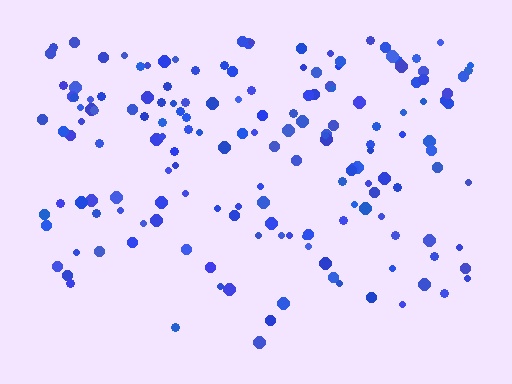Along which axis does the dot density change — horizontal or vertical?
Vertical.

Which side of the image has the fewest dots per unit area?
The bottom.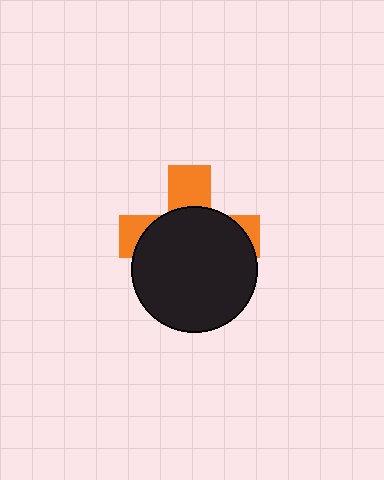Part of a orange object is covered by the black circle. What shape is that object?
It is a cross.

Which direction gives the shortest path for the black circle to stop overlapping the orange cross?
Moving down gives the shortest separation.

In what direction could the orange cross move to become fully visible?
The orange cross could move up. That would shift it out from behind the black circle entirely.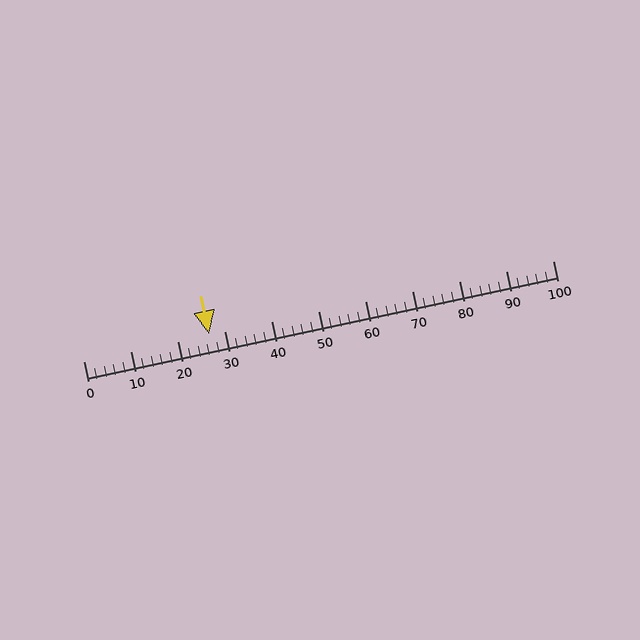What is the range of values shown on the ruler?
The ruler shows values from 0 to 100.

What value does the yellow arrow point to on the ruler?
The yellow arrow points to approximately 27.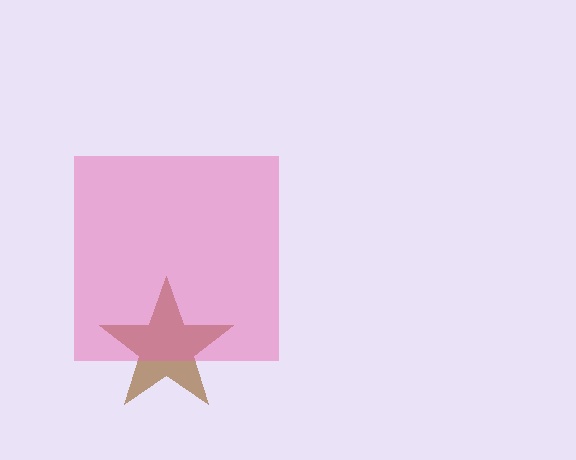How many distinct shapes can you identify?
There are 2 distinct shapes: a brown star, a pink square.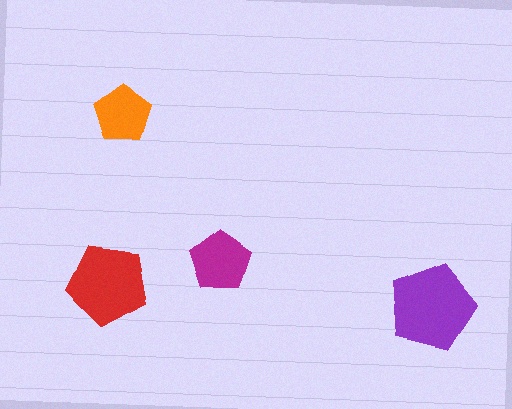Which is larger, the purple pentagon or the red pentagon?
The purple one.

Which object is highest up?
The orange pentagon is topmost.